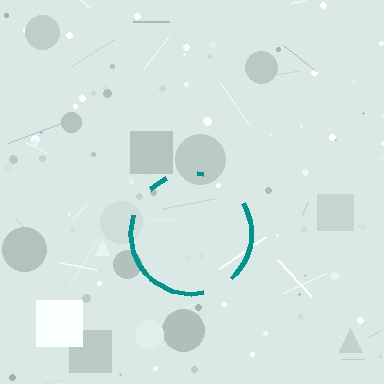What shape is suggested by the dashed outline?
The dashed outline suggests a circle.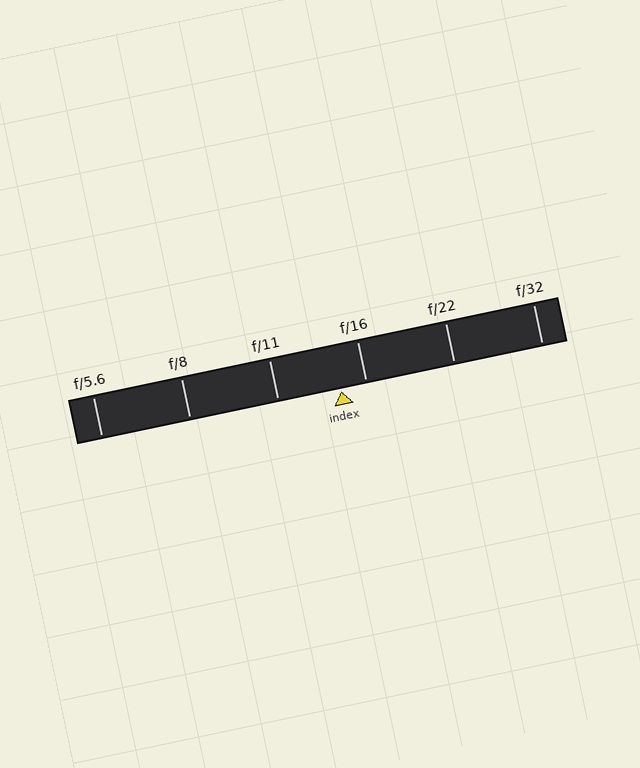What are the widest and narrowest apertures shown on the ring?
The widest aperture shown is f/5.6 and the narrowest is f/32.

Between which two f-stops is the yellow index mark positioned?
The index mark is between f/11 and f/16.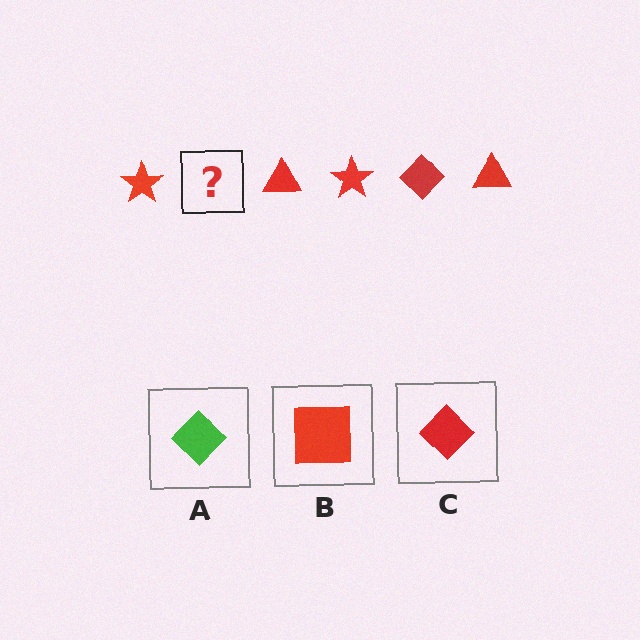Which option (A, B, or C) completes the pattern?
C.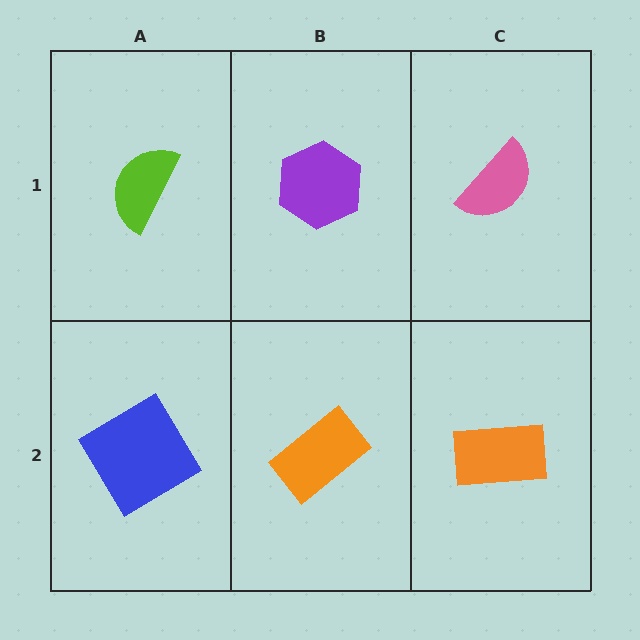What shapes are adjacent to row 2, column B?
A purple hexagon (row 1, column B), a blue diamond (row 2, column A), an orange rectangle (row 2, column C).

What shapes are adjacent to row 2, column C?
A pink semicircle (row 1, column C), an orange rectangle (row 2, column B).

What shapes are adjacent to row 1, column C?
An orange rectangle (row 2, column C), a purple hexagon (row 1, column B).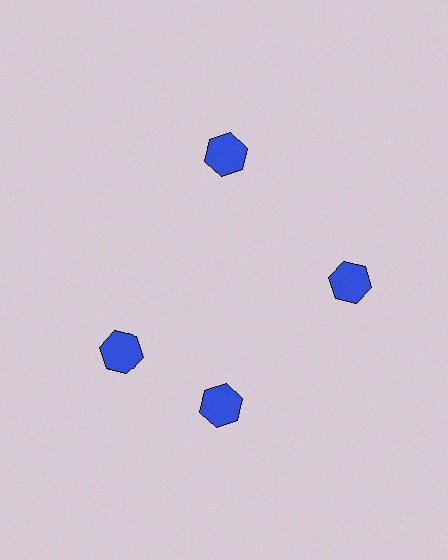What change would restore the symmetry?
The symmetry would be restored by rotating it back into even spacing with its neighbors so that all 4 hexagons sit at equal angles and equal distance from the center.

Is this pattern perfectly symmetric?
No. The 4 blue hexagons are arranged in a ring, but one element near the 9 o'clock position is rotated out of alignment along the ring, breaking the 4-fold rotational symmetry.